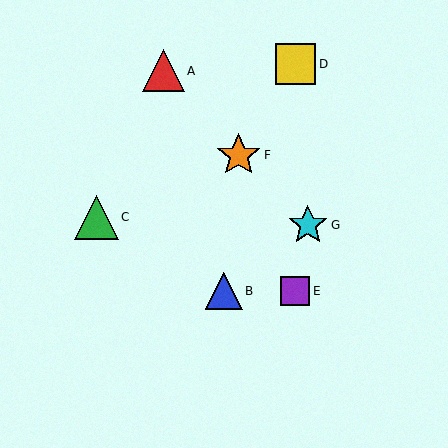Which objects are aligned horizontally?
Objects B, E are aligned horizontally.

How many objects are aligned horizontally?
2 objects (B, E) are aligned horizontally.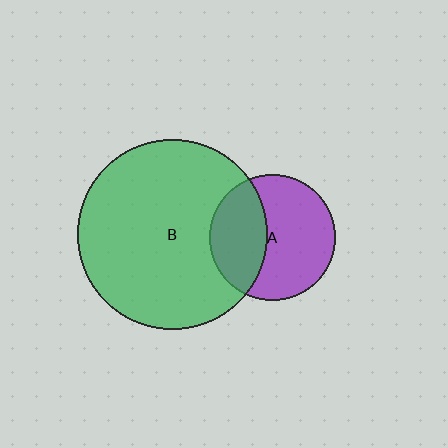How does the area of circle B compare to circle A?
Approximately 2.3 times.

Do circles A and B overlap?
Yes.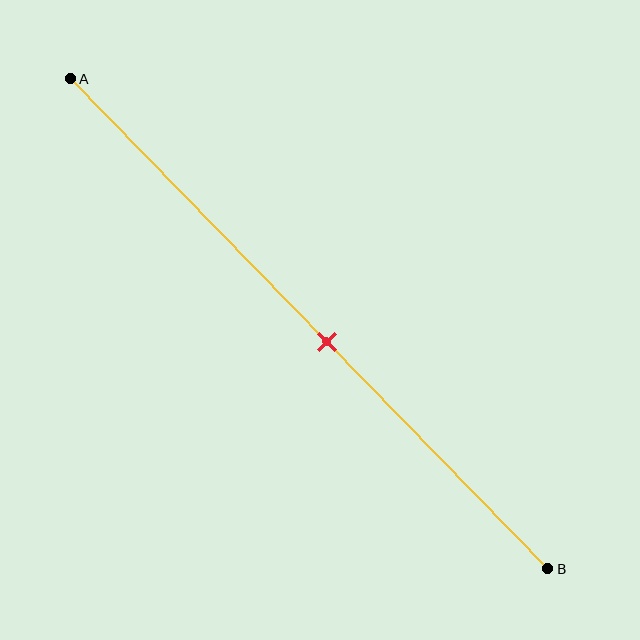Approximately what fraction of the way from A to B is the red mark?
The red mark is approximately 55% of the way from A to B.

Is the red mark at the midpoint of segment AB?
No, the mark is at about 55% from A, not at the 50% midpoint.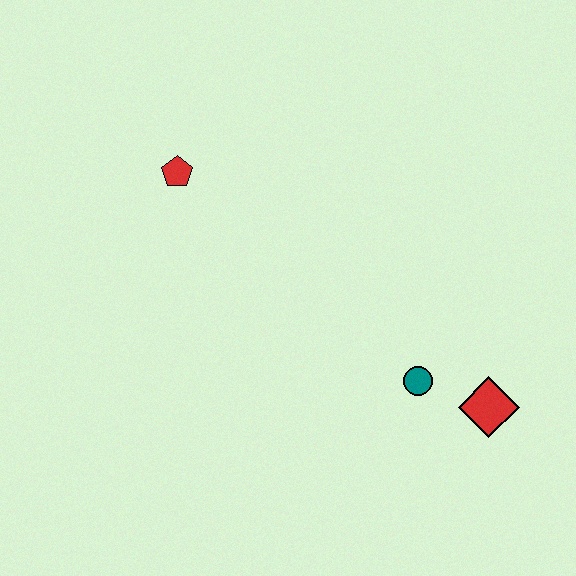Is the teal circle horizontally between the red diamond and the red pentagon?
Yes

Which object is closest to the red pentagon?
The teal circle is closest to the red pentagon.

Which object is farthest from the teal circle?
The red pentagon is farthest from the teal circle.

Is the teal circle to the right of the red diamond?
No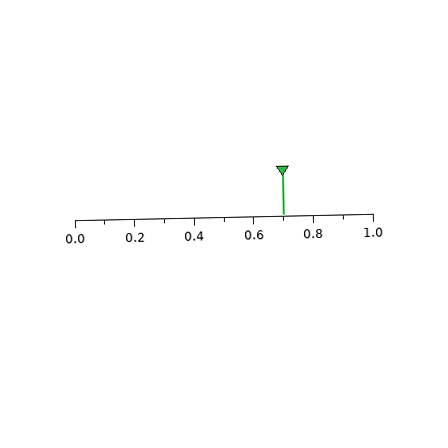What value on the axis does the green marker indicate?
The marker indicates approximately 0.7.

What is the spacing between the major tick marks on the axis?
The major ticks are spaced 0.2 apart.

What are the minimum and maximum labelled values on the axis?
The axis runs from 0.0 to 1.0.